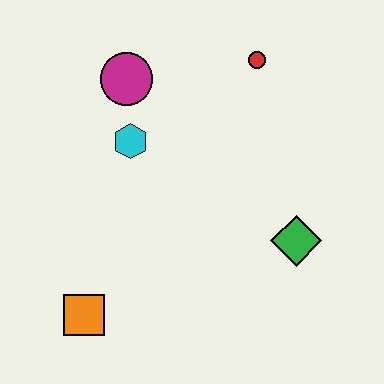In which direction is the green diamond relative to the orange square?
The green diamond is to the right of the orange square.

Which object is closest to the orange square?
The cyan hexagon is closest to the orange square.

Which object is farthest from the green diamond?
The magenta circle is farthest from the green diamond.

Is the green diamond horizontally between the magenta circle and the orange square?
No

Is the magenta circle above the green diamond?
Yes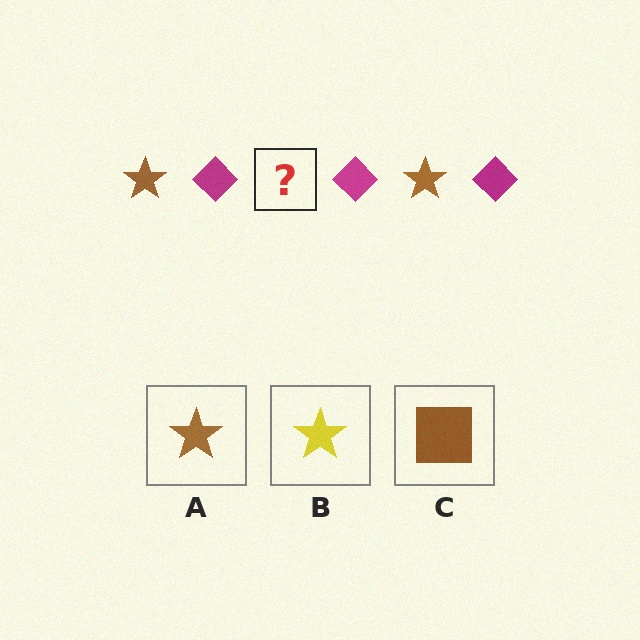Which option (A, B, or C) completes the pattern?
A.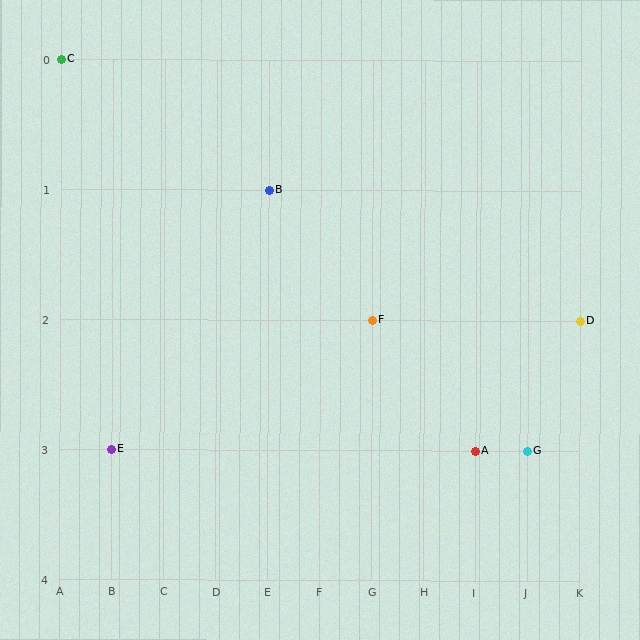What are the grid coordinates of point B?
Point B is at grid coordinates (E, 1).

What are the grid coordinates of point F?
Point F is at grid coordinates (G, 2).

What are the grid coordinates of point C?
Point C is at grid coordinates (A, 0).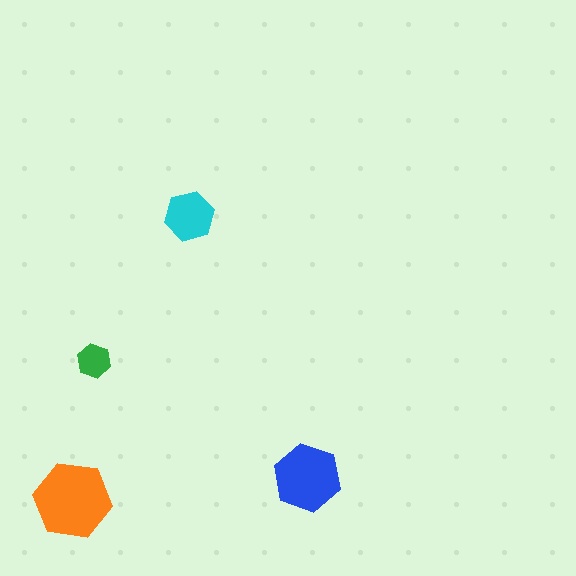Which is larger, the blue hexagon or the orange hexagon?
The orange one.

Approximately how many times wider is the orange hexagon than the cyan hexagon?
About 1.5 times wider.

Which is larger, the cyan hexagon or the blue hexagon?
The blue one.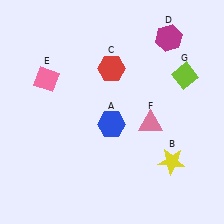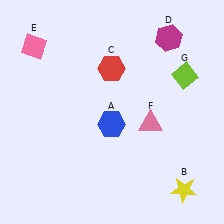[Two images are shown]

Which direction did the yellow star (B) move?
The yellow star (B) moved down.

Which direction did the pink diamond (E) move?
The pink diamond (E) moved up.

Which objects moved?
The objects that moved are: the yellow star (B), the pink diamond (E).